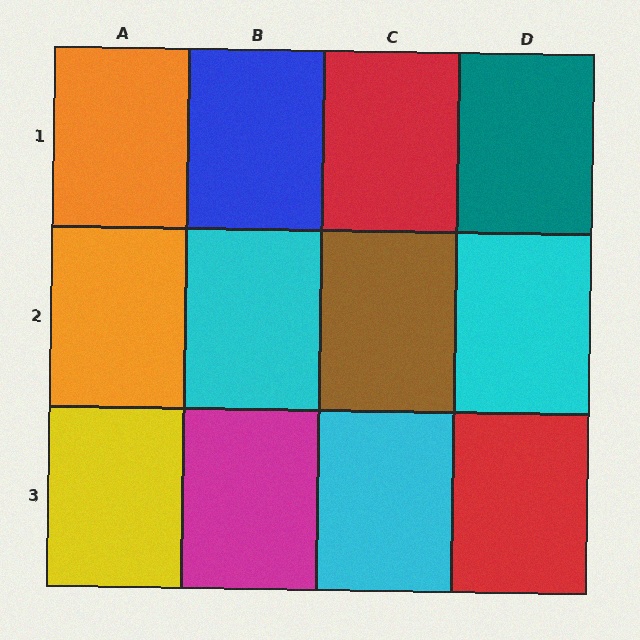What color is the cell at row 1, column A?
Orange.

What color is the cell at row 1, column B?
Blue.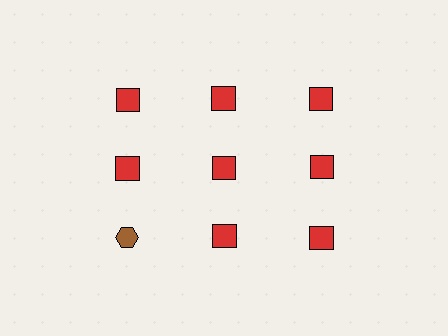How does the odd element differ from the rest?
It differs in both color (brown instead of red) and shape (hexagon instead of square).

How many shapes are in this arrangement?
There are 9 shapes arranged in a grid pattern.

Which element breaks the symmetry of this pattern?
The brown hexagon in the third row, leftmost column breaks the symmetry. All other shapes are red squares.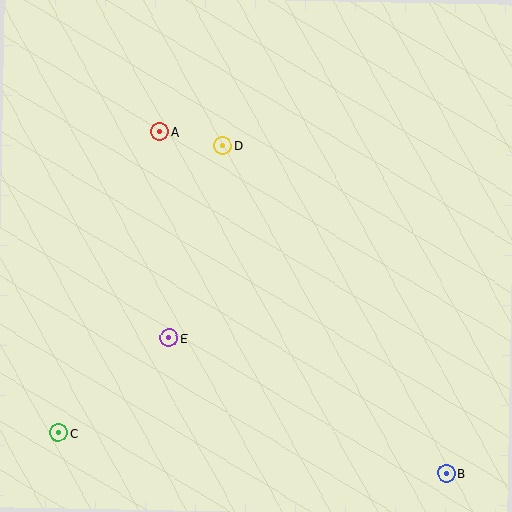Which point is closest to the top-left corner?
Point A is closest to the top-left corner.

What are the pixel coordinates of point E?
Point E is at (169, 338).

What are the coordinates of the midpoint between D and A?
The midpoint between D and A is at (191, 139).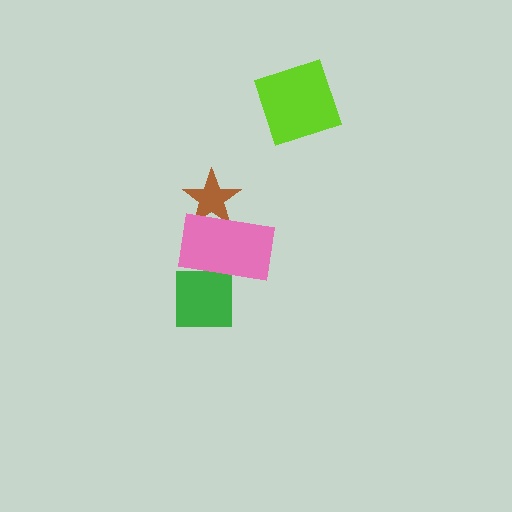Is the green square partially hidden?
Yes, it is partially covered by another shape.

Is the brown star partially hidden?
Yes, it is partially covered by another shape.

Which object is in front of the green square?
The pink rectangle is in front of the green square.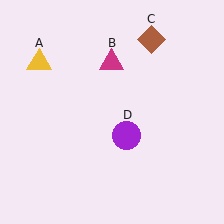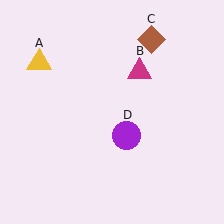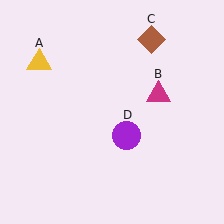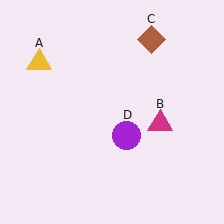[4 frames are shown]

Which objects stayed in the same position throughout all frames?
Yellow triangle (object A) and brown diamond (object C) and purple circle (object D) remained stationary.